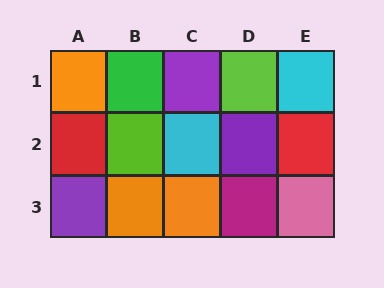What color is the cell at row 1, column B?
Green.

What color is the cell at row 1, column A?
Orange.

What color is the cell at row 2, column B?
Lime.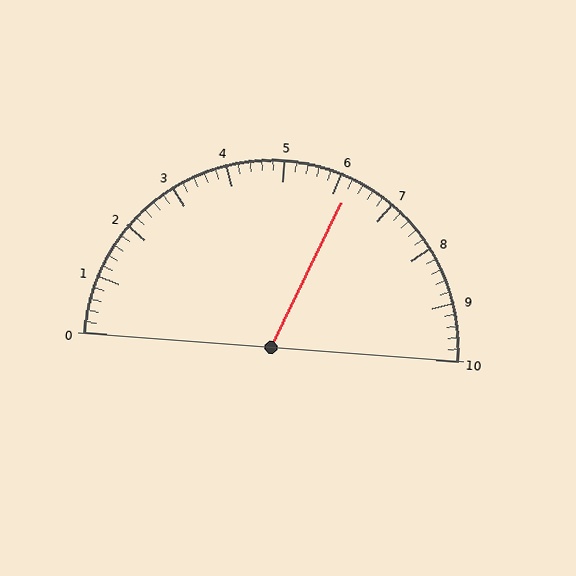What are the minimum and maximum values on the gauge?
The gauge ranges from 0 to 10.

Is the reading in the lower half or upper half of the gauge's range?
The reading is in the upper half of the range (0 to 10).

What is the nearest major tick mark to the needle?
The nearest major tick mark is 6.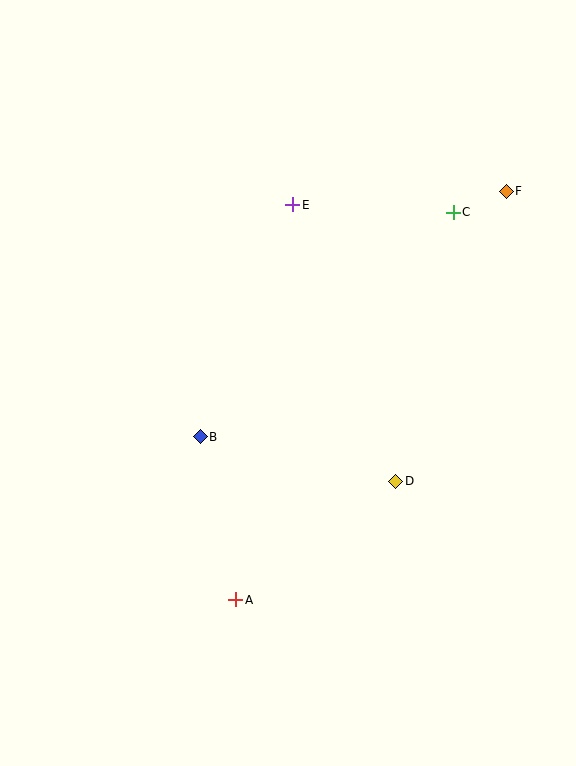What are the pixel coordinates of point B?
Point B is at (200, 437).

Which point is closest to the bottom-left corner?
Point A is closest to the bottom-left corner.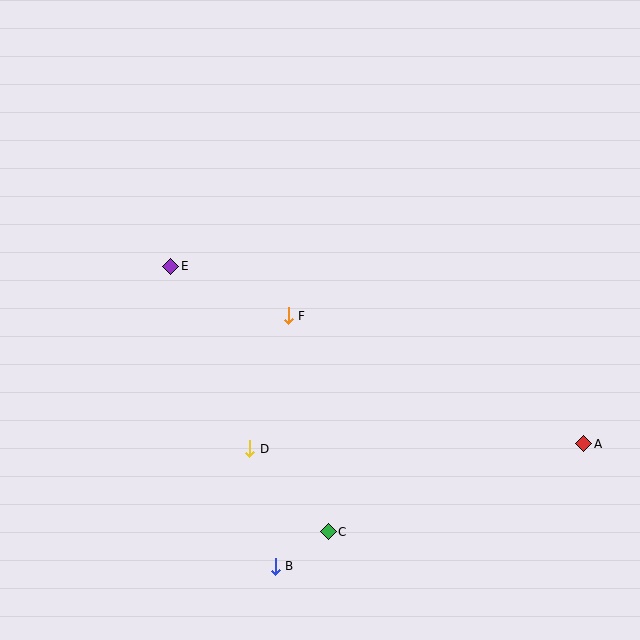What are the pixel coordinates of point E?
Point E is at (170, 266).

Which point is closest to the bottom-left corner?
Point B is closest to the bottom-left corner.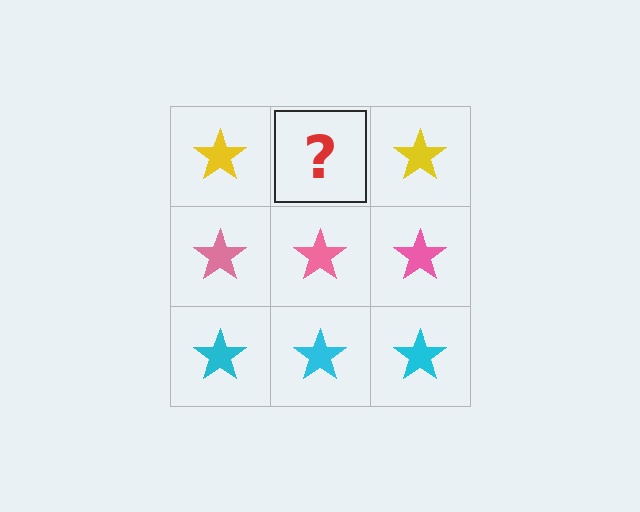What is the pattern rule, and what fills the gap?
The rule is that each row has a consistent color. The gap should be filled with a yellow star.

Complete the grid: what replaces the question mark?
The question mark should be replaced with a yellow star.